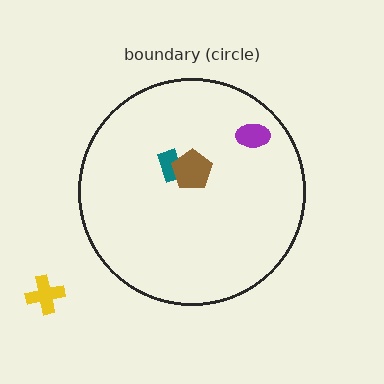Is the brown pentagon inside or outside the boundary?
Inside.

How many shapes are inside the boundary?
3 inside, 1 outside.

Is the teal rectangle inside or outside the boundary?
Inside.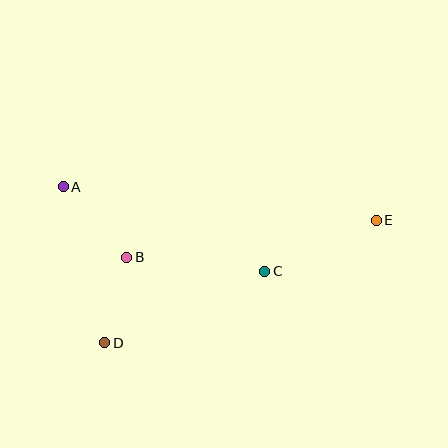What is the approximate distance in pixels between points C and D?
The distance between C and D is approximately 175 pixels.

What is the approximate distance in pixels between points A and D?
The distance between A and D is approximately 162 pixels.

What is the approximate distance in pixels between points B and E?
The distance between B and E is approximately 252 pixels.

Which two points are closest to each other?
Points B and D are closest to each other.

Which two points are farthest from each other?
Points A and E are farthest from each other.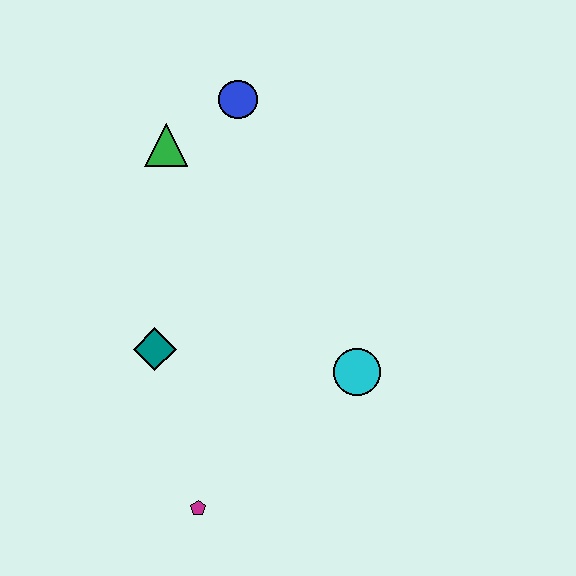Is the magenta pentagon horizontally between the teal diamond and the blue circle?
Yes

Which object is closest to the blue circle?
The green triangle is closest to the blue circle.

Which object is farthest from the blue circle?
The magenta pentagon is farthest from the blue circle.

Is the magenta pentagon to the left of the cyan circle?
Yes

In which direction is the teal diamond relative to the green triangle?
The teal diamond is below the green triangle.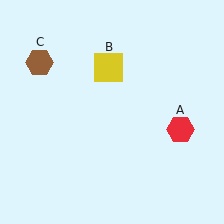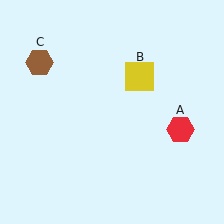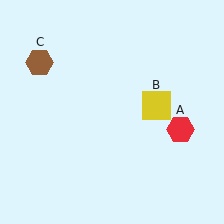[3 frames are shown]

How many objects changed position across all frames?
1 object changed position: yellow square (object B).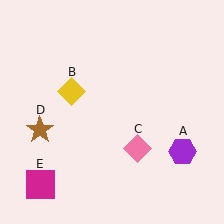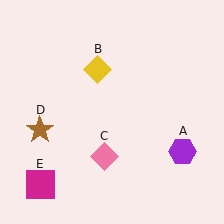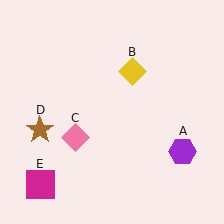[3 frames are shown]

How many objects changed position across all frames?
2 objects changed position: yellow diamond (object B), pink diamond (object C).